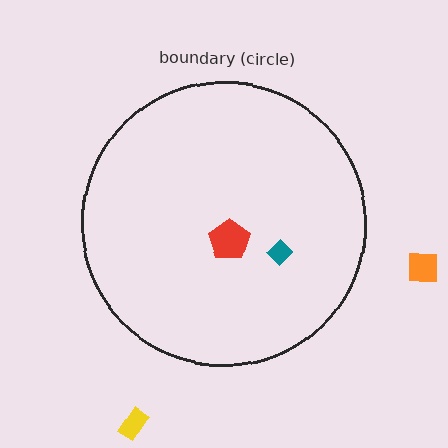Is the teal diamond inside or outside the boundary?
Inside.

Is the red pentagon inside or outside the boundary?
Inside.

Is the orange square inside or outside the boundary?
Outside.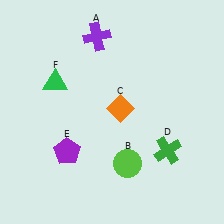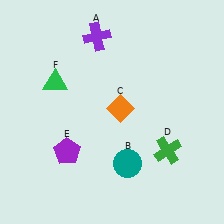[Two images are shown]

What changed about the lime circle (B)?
In Image 1, B is lime. In Image 2, it changed to teal.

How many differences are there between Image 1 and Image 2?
There is 1 difference between the two images.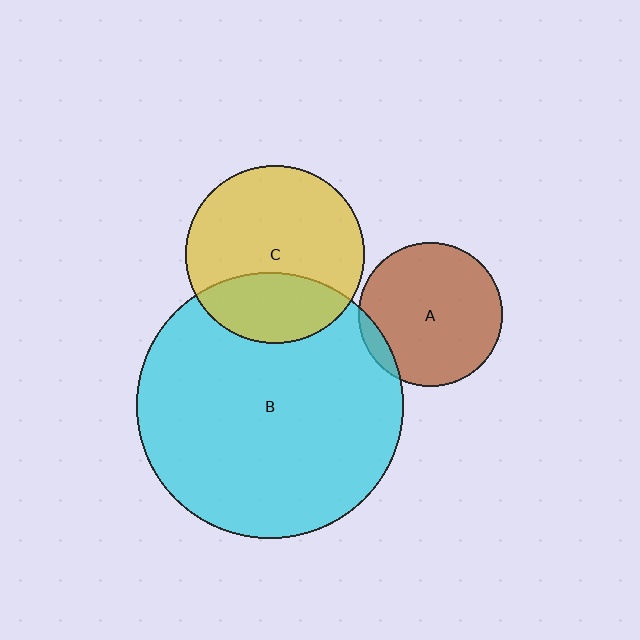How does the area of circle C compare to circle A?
Approximately 1.5 times.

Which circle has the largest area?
Circle B (cyan).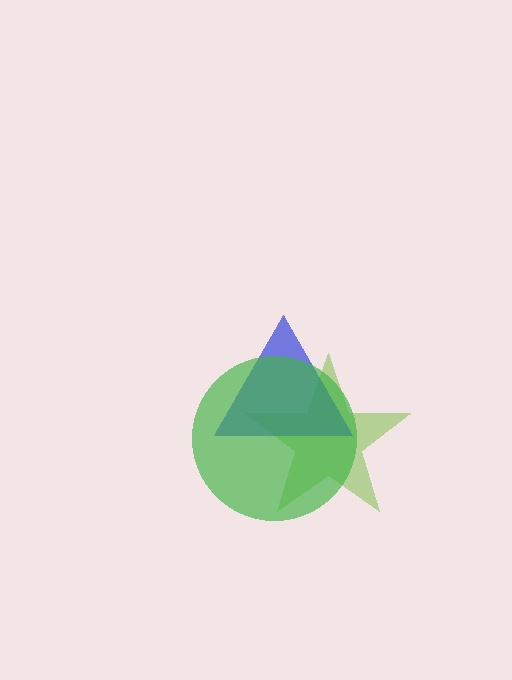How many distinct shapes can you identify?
There are 3 distinct shapes: a lime star, a blue triangle, a green circle.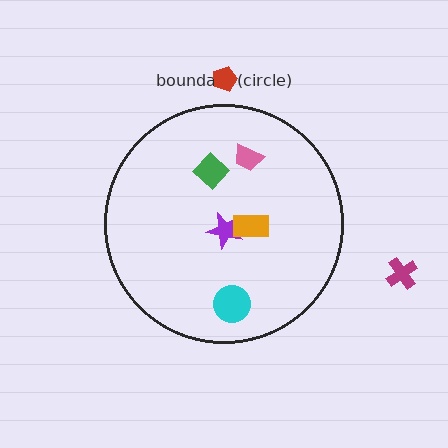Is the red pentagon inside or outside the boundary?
Outside.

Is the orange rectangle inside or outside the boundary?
Inside.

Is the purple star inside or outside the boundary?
Inside.